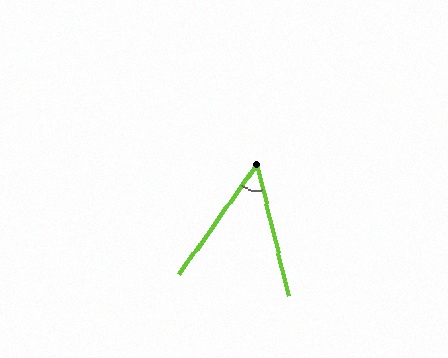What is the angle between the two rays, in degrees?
Approximately 49 degrees.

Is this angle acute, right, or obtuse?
It is acute.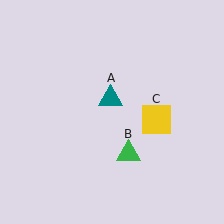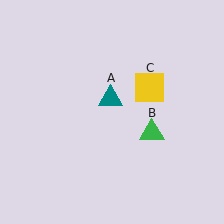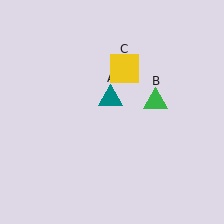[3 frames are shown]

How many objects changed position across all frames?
2 objects changed position: green triangle (object B), yellow square (object C).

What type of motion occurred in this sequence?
The green triangle (object B), yellow square (object C) rotated counterclockwise around the center of the scene.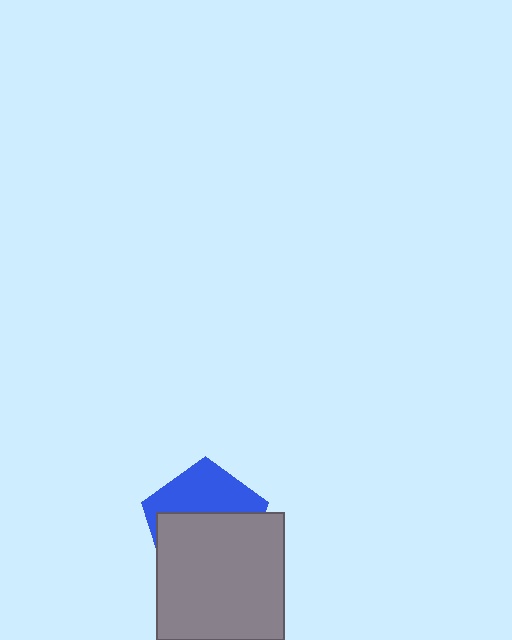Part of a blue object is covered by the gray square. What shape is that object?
It is a pentagon.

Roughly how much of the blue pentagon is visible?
A small part of it is visible (roughly 40%).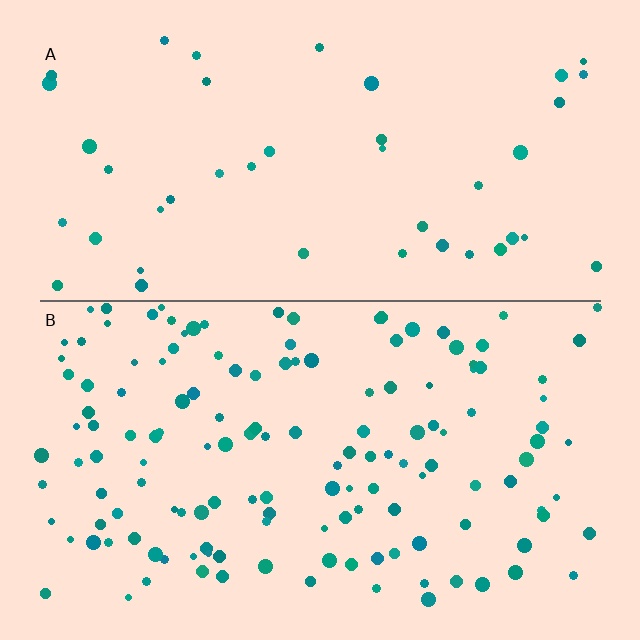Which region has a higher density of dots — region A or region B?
B (the bottom).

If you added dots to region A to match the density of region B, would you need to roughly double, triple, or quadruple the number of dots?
Approximately triple.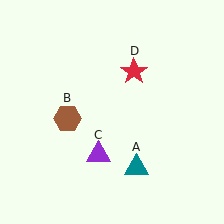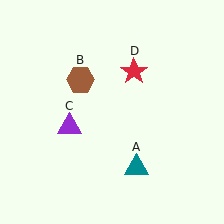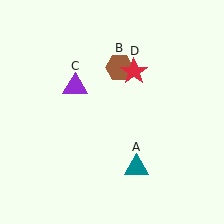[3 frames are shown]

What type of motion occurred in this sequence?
The brown hexagon (object B), purple triangle (object C) rotated clockwise around the center of the scene.